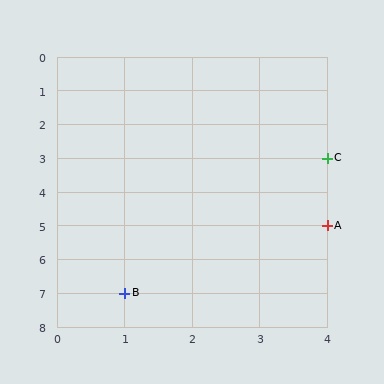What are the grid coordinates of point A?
Point A is at grid coordinates (4, 5).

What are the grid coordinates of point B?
Point B is at grid coordinates (1, 7).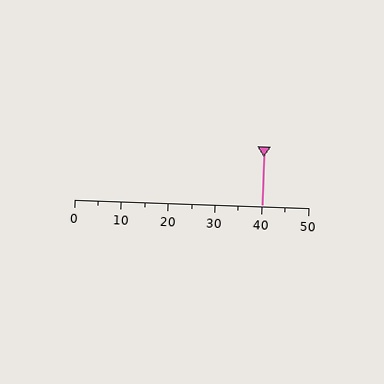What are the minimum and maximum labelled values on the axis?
The axis runs from 0 to 50.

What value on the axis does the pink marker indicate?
The marker indicates approximately 40.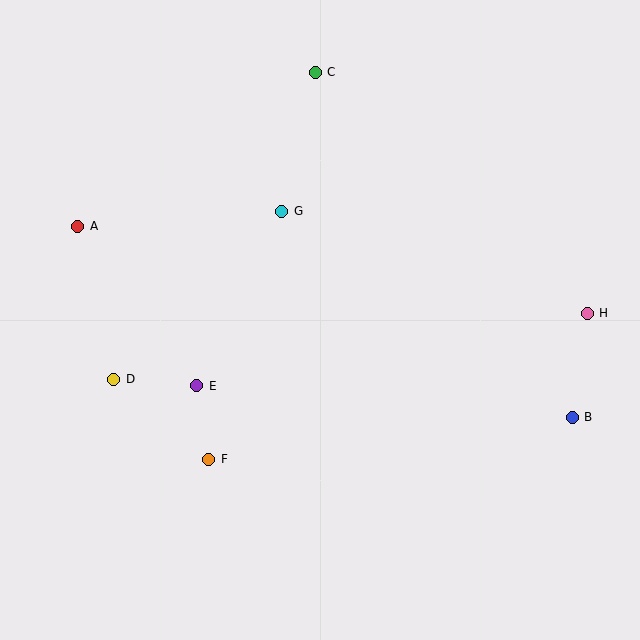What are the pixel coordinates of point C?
Point C is at (315, 72).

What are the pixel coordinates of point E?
Point E is at (197, 386).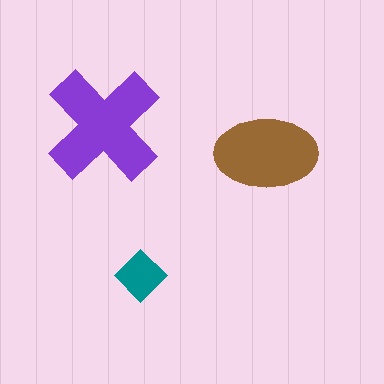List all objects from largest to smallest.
The purple cross, the brown ellipse, the teal diamond.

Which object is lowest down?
The teal diamond is bottommost.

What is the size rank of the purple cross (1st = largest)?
1st.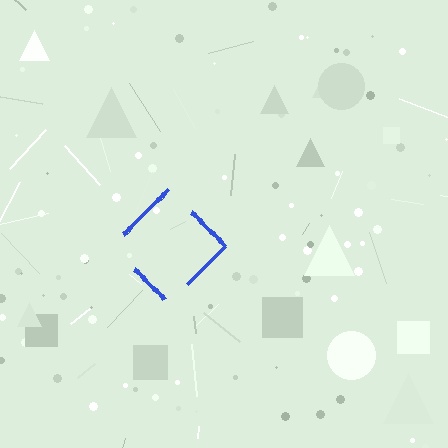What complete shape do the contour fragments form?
The contour fragments form a diamond.